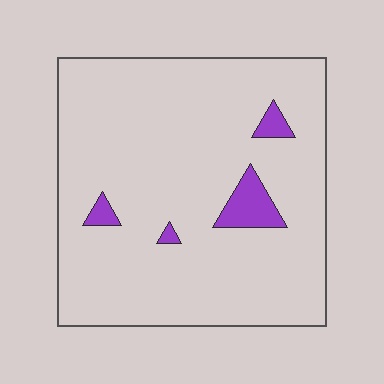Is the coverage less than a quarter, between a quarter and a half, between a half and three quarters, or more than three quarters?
Less than a quarter.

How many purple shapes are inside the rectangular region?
4.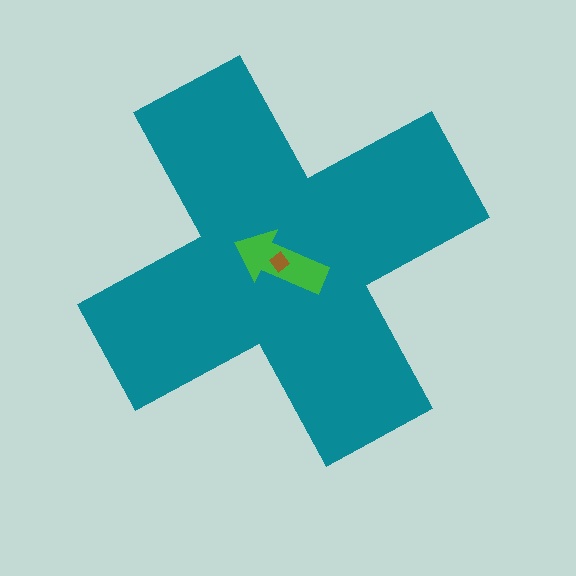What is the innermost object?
The brown diamond.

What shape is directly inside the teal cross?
The green arrow.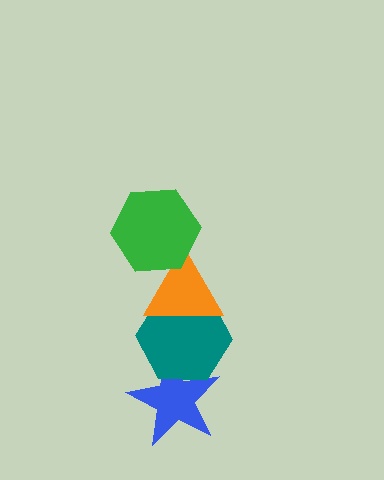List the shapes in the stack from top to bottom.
From top to bottom: the green hexagon, the orange triangle, the teal hexagon, the blue star.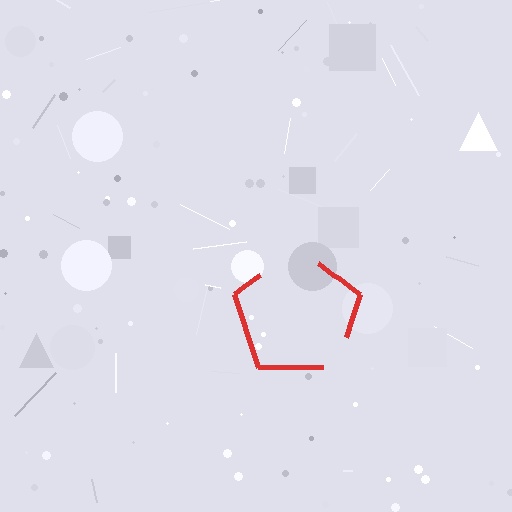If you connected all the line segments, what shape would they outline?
They would outline a pentagon.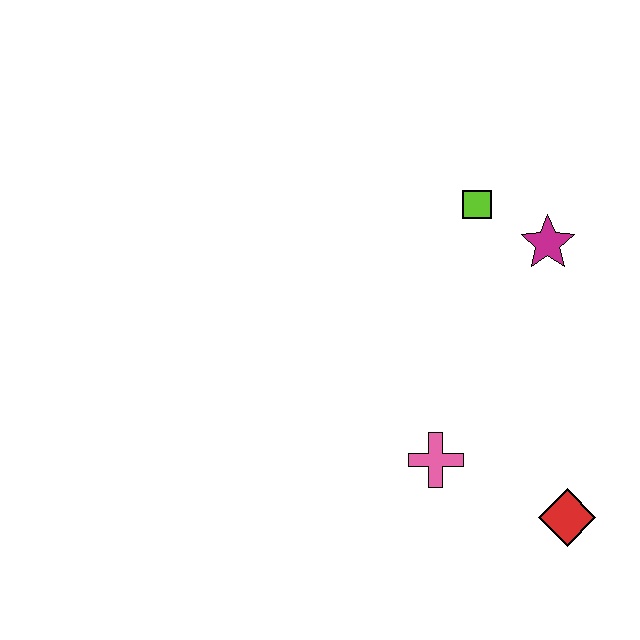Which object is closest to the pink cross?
The red diamond is closest to the pink cross.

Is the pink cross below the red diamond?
No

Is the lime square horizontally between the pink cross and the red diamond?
Yes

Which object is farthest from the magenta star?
The red diamond is farthest from the magenta star.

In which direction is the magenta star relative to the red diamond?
The magenta star is above the red diamond.